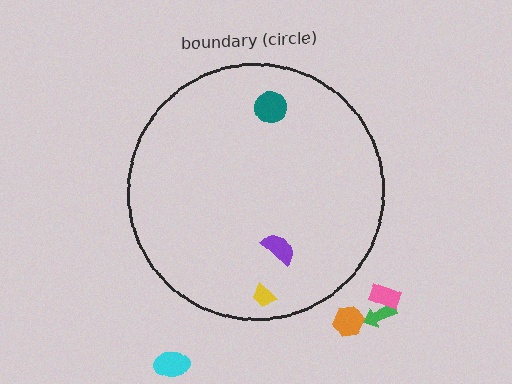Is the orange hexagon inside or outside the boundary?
Outside.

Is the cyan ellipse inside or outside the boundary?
Outside.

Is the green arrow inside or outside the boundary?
Outside.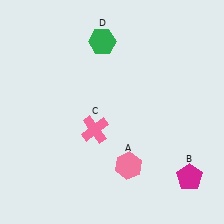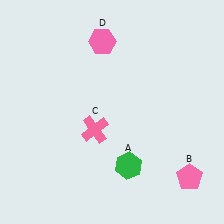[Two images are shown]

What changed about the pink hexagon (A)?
In Image 1, A is pink. In Image 2, it changed to green.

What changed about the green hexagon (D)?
In Image 1, D is green. In Image 2, it changed to pink.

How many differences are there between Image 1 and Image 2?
There are 3 differences between the two images.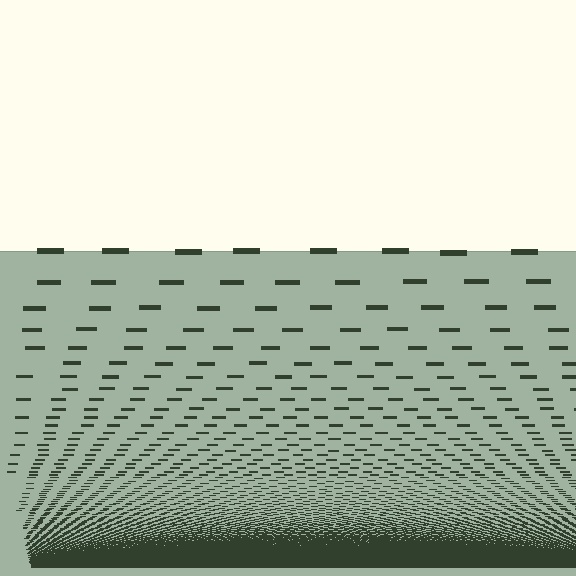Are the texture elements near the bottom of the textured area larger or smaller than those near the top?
Smaller. The gradient is inverted — elements near the bottom are smaller and denser.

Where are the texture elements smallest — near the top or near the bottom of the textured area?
Near the bottom.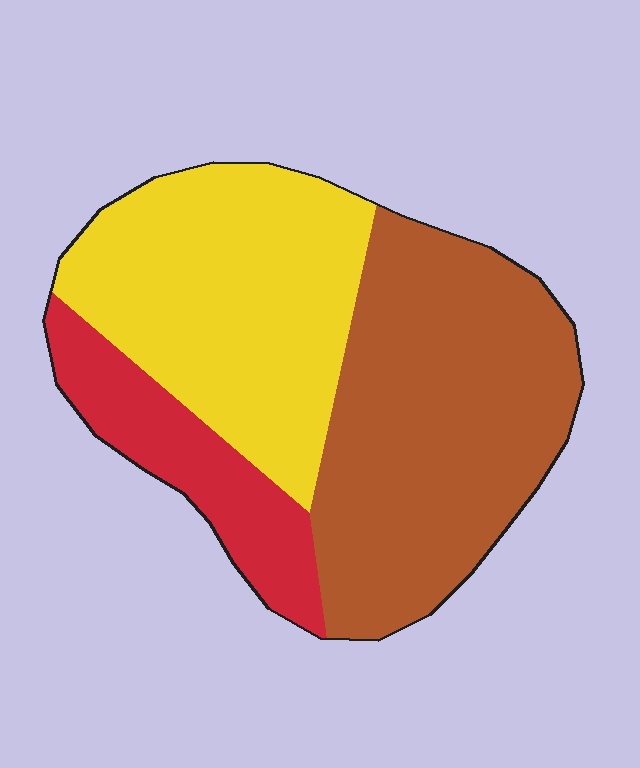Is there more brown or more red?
Brown.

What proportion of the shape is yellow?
Yellow covers 38% of the shape.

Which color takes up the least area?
Red, at roughly 15%.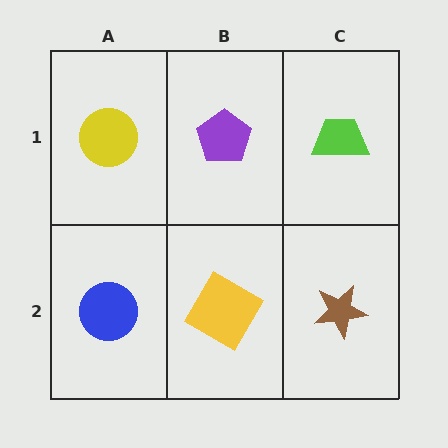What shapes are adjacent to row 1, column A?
A blue circle (row 2, column A), a purple pentagon (row 1, column B).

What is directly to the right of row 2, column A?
A yellow square.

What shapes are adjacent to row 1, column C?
A brown star (row 2, column C), a purple pentagon (row 1, column B).